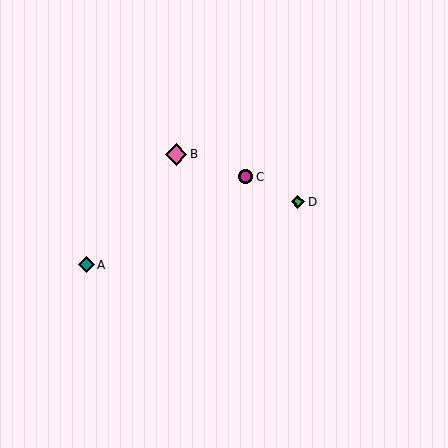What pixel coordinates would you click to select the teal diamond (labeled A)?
Click at (87, 265) to select the teal diamond A.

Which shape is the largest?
The pink diamond (labeled B) is the largest.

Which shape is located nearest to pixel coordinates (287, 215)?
The green diamond (labeled D) at (298, 202) is nearest to that location.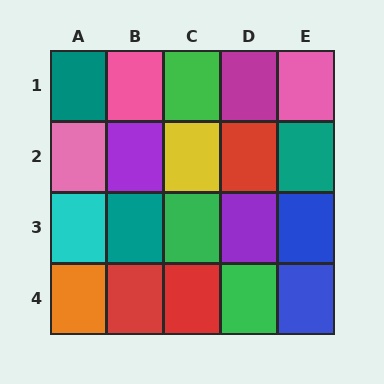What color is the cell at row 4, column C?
Red.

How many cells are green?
3 cells are green.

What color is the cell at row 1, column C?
Green.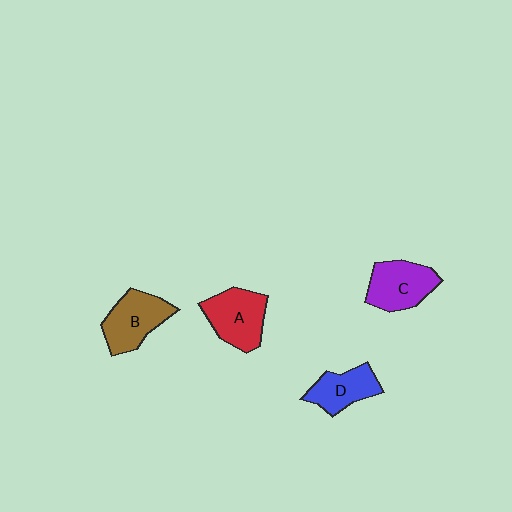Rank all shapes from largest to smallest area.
From largest to smallest: A (red), B (brown), C (purple), D (blue).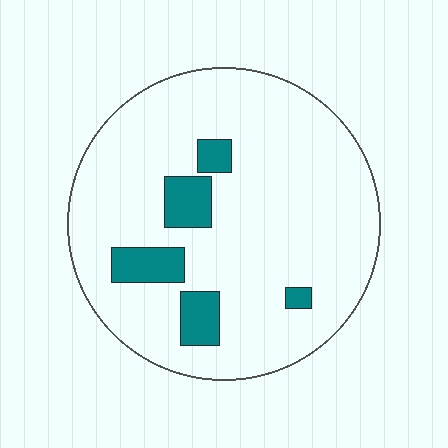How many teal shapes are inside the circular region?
5.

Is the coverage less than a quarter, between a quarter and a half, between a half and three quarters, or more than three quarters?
Less than a quarter.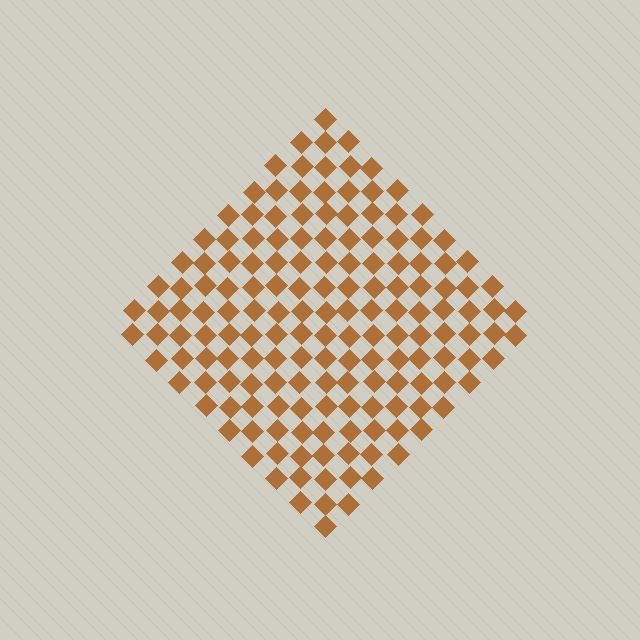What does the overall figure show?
The overall figure shows a diamond.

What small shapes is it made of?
It is made of small diamonds.